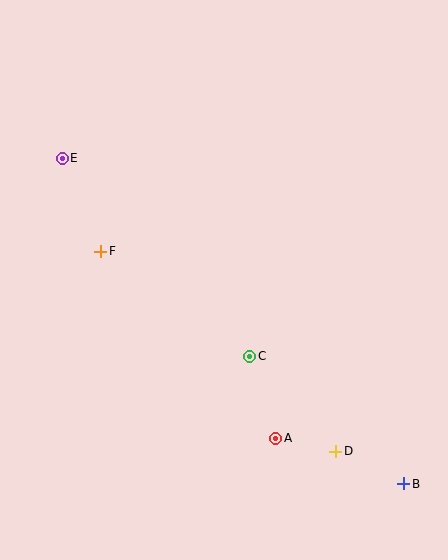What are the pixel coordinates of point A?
Point A is at (276, 438).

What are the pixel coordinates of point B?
Point B is at (404, 484).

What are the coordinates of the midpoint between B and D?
The midpoint between B and D is at (370, 468).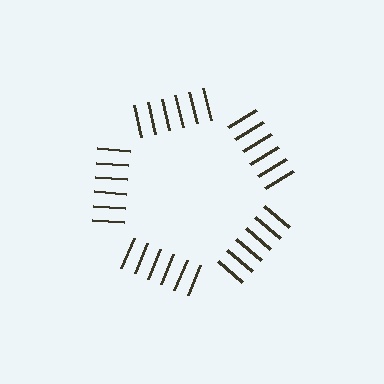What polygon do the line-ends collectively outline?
An illusory pentagon — the line segments terminate on its edges but no continuous stroke is drawn.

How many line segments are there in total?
30 — 6 along each of the 5 edges.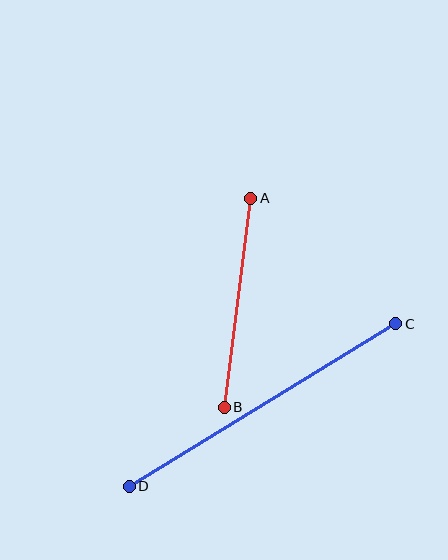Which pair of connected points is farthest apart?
Points C and D are farthest apart.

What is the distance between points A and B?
The distance is approximately 211 pixels.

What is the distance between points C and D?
The distance is approximately 312 pixels.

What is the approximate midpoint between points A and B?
The midpoint is at approximately (238, 303) pixels.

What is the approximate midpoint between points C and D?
The midpoint is at approximately (262, 405) pixels.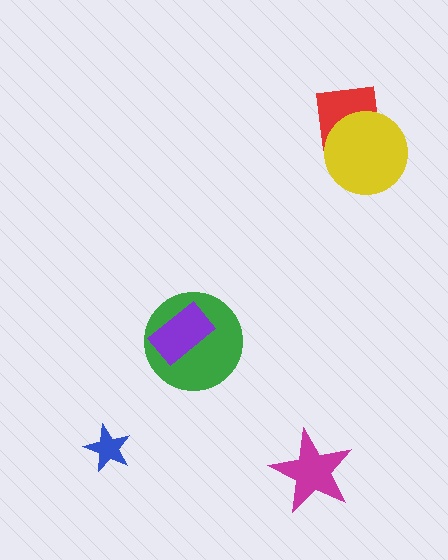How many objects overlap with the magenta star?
0 objects overlap with the magenta star.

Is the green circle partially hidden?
Yes, it is partially covered by another shape.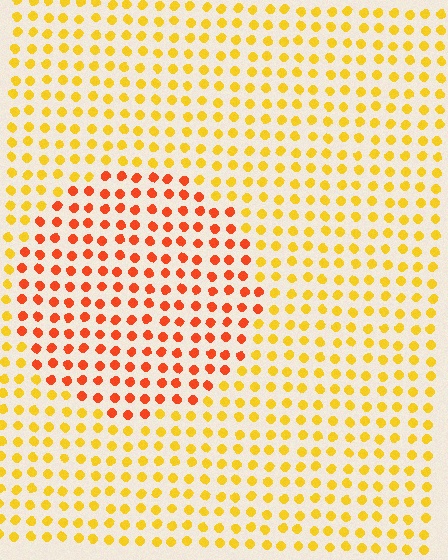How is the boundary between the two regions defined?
The boundary is defined purely by a slight shift in hue (about 38 degrees). Spacing, size, and orientation are identical on both sides.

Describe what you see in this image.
The image is filled with small yellow elements in a uniform arrangement. A circle-shaped region is visible where the elements are tinted to a slightly different hue, forming a subtle color boundary.